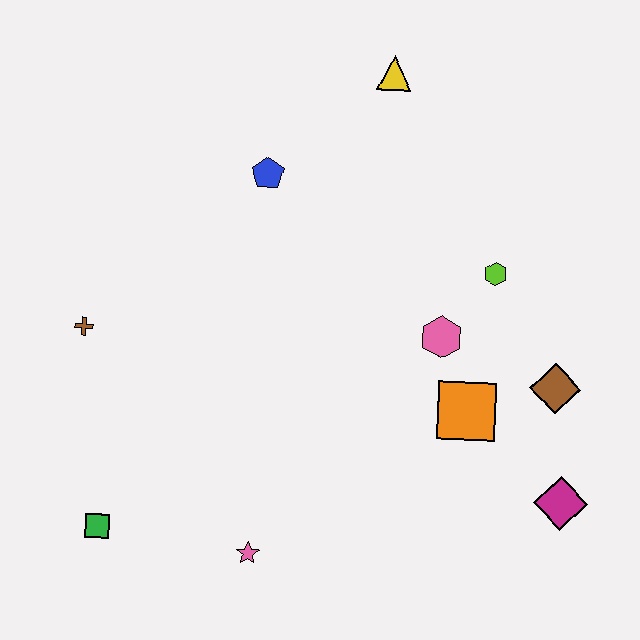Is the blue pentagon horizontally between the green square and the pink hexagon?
Yes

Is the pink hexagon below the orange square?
No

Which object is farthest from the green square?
The yellow triangle is farthest from the green square.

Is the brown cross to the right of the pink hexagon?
No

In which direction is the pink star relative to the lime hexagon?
The pink star is below the lime hexagon.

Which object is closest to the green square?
The pink star is closest to the green square.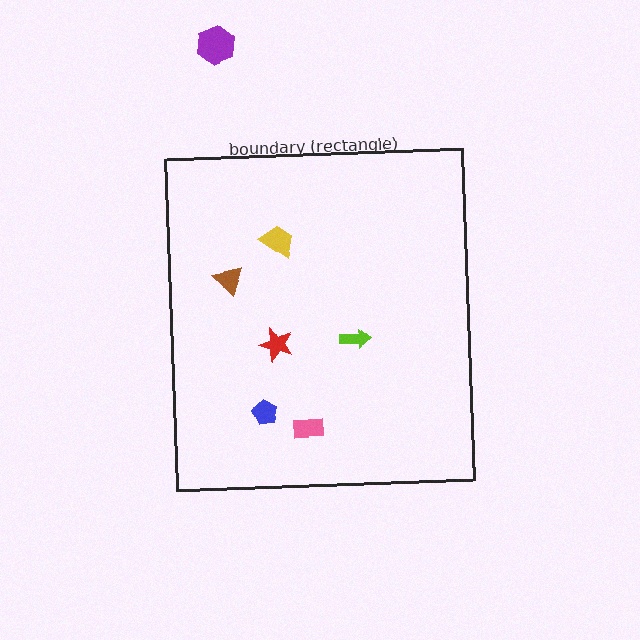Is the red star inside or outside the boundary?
Inside.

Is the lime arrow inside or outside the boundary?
Inside.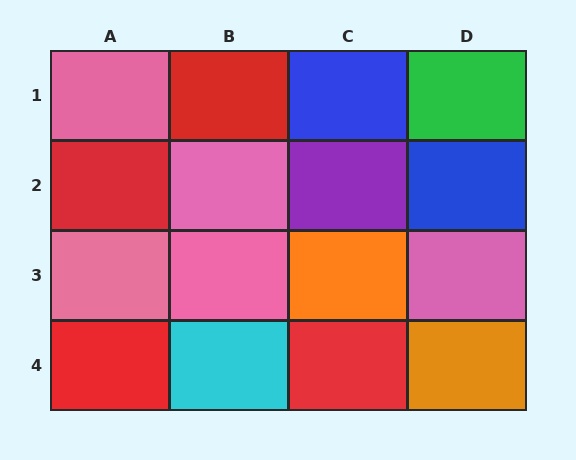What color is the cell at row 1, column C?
Blue.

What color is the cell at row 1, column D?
Green.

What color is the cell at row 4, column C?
Red.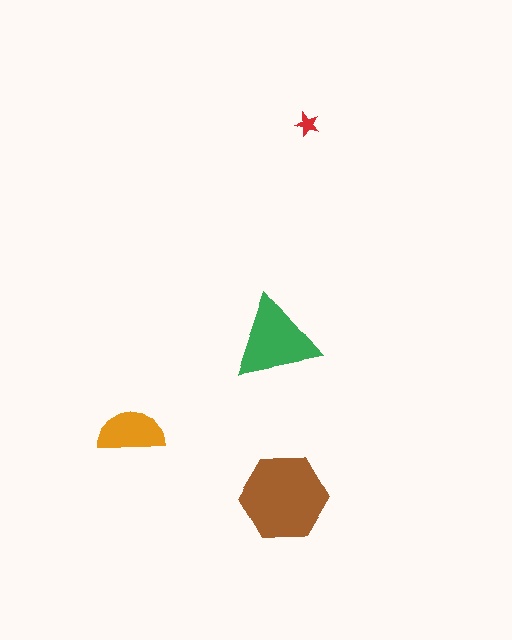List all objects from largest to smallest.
The brown hexagon, the green triangle, the orange semicircle, the red star.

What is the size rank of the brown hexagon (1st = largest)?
1st.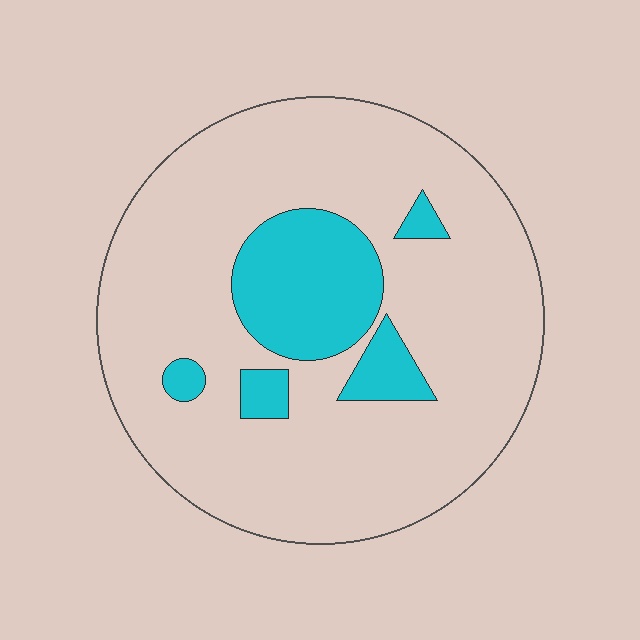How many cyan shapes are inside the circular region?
5.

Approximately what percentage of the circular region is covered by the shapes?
Approximately 20%.